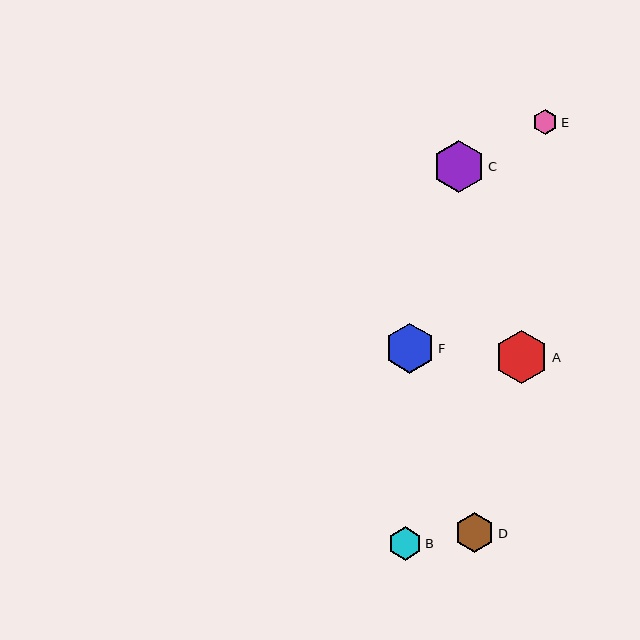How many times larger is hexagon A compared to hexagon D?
Hexagon A is approximately 1.4 times the size of hexagon D.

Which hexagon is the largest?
Hexagon A is the largest with a size of approximately 54 pixels.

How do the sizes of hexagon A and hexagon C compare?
Hexagon A and hexagon C are approximately the same size.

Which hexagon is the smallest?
Hexagon E is the smallest with a size of approximately 25 pixels.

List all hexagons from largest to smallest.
From largest to smallest: A, C, F, D, B, E.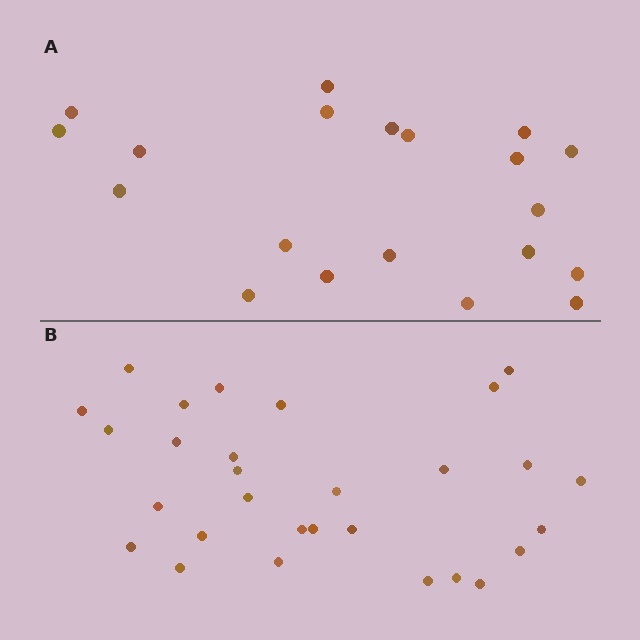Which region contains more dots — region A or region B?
Region B (the bottom region) has more dots.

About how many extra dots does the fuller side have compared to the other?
Region B has roughly 8 or so more dots than region A.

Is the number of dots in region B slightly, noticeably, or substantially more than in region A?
Region B has substantially more. The ratio is roughly 1.4 to 1.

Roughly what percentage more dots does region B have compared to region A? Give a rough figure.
About 45% more.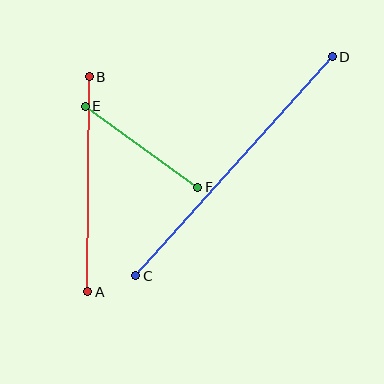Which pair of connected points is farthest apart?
Points C and D are farthest apart.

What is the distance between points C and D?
The distance is approximately 294 pixels.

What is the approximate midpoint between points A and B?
The midpoint is at approximately (88, 184) pixels.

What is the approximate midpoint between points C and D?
The midpoint is at approximately (234, 166) pixels.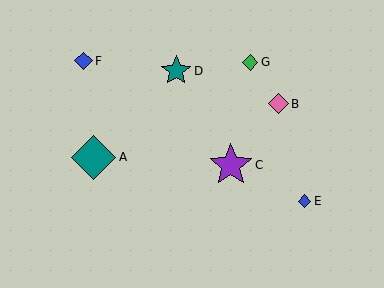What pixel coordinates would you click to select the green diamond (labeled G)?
Click at (250, 62) to select the green diamond G.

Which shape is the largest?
The teal diamond (labeled A) is the largest.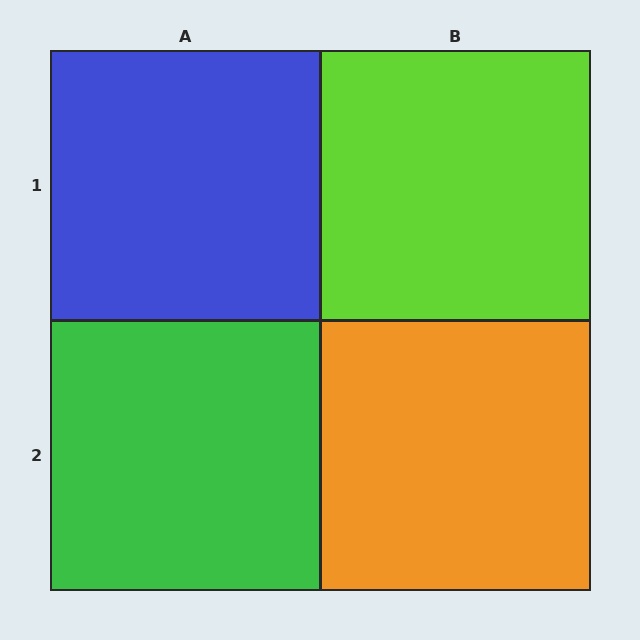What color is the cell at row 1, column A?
Blue.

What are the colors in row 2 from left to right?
Green, orange.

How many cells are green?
1 cell is green.